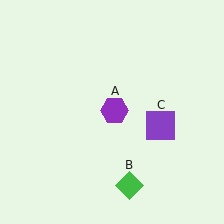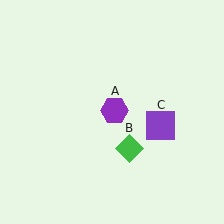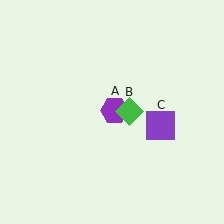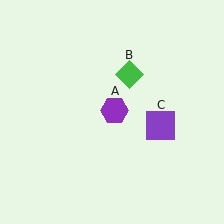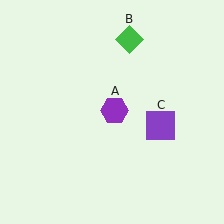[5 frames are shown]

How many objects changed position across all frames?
1 object changed position: green diamond (object B).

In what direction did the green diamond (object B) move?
The green diamond (object B) moved up.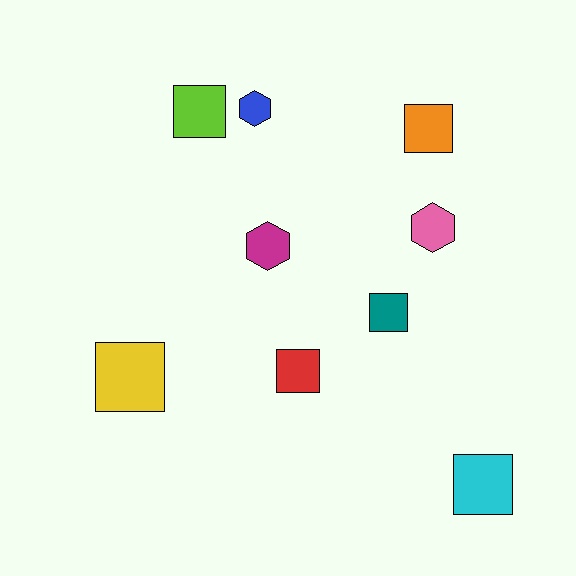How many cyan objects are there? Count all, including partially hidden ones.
There is 1 cyan object.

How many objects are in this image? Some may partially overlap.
There are 9 objects.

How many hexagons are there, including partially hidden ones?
There are 3 hexagons.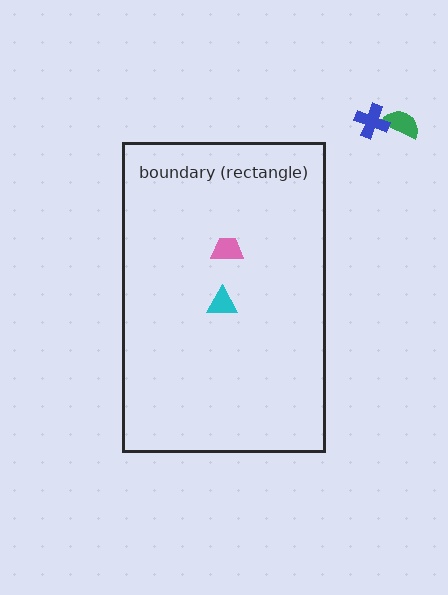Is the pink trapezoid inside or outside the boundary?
Inside.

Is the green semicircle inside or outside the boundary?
Outside.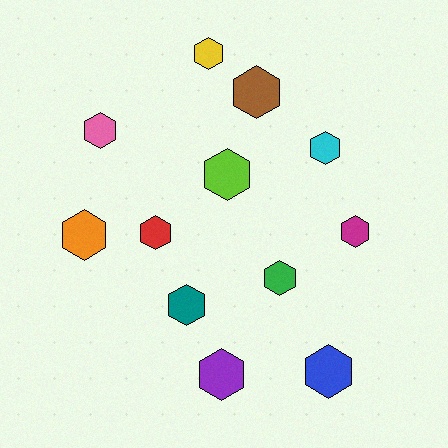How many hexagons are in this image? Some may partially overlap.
There are 12 hexagons.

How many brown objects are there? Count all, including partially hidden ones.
There is 1 brown object.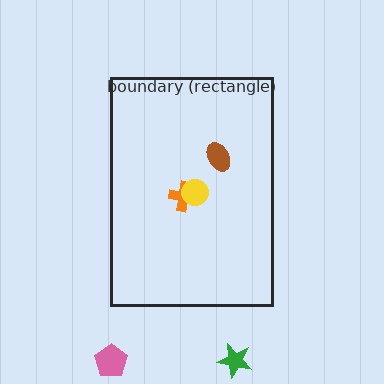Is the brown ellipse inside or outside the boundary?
Inside.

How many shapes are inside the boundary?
3 inside, 2 outside.